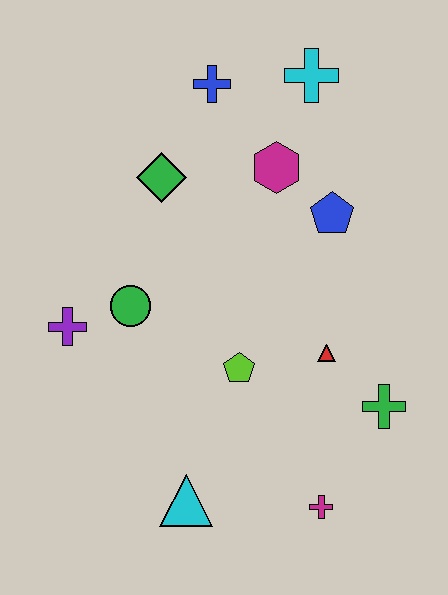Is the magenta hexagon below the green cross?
No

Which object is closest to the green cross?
The red triangle is closest to the green cross.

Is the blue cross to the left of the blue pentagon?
Yes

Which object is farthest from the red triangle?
The blue cross is farthest from the red triangle.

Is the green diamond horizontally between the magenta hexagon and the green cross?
No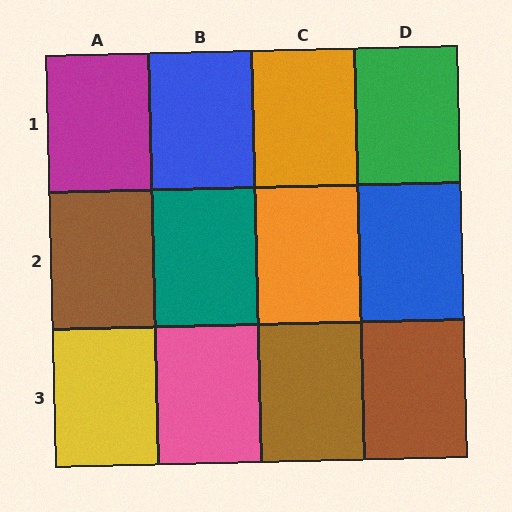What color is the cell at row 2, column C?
Orange.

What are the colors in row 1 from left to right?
Magenta, blue, orange, green.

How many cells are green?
1 cell is green.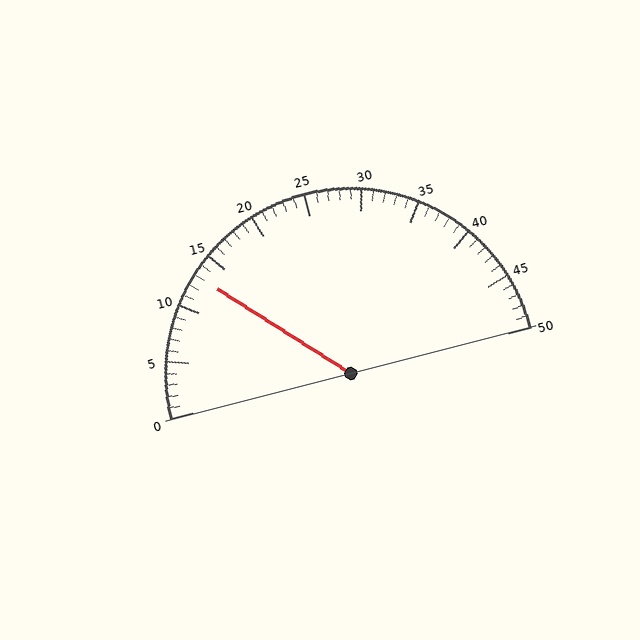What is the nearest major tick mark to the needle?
The nearest major tick mark is 15.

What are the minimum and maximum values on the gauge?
The gauge ranges from 0 to 50.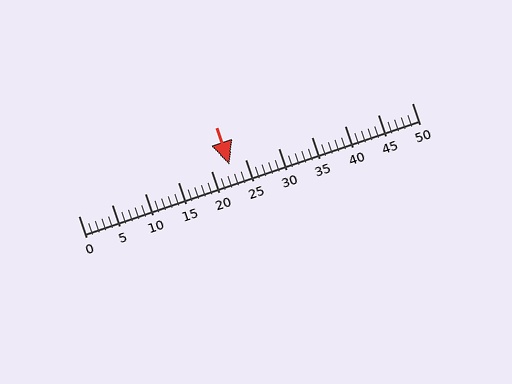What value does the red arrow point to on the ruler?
The red arrow points to approximately 23.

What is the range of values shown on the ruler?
The ruler shows values from 0 to 50.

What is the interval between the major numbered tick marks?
The major tick marks are spaced 5 units apart.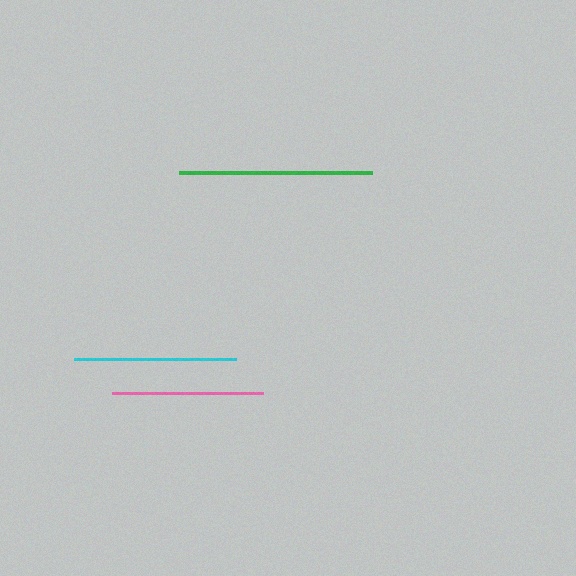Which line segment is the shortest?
The pink line is the shortest at approximately 151 pixels.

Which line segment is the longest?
The green line is the longest at approximately 193 pixels.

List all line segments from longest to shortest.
From longest to shortest: green, cyan, pink.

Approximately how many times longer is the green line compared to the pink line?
The green line is approximately 1.3 times the length of the pink line.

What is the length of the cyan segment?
The cyan segment is approximately 163 pixels long.